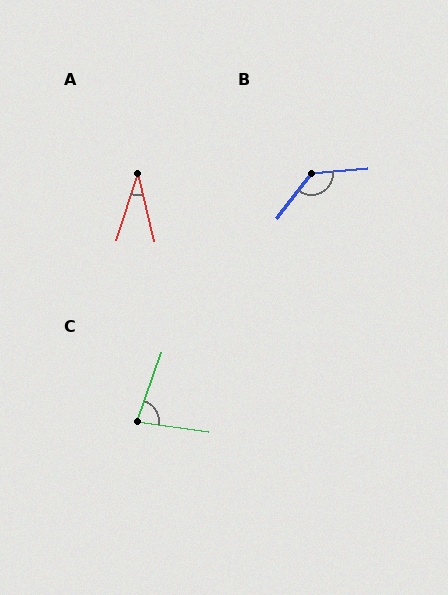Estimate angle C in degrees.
Approximately 78 degrees.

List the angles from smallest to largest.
A (31°), C (78°), B (133°).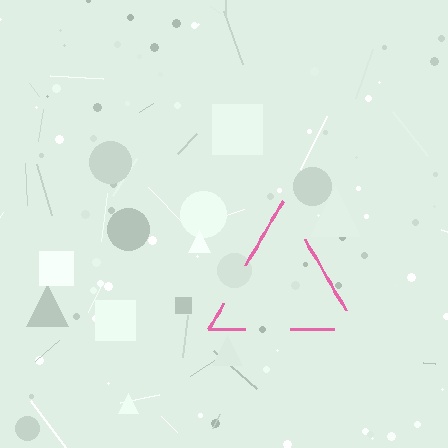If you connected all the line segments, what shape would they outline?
They would outline a triangle.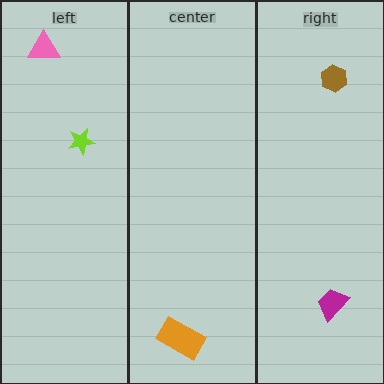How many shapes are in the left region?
2.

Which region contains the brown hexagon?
The right region.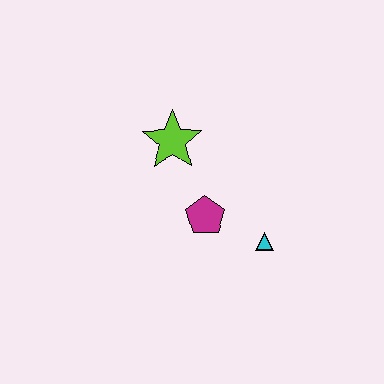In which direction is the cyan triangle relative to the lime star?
The cyan triangle is below the lime star.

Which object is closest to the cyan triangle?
The magenta pentagon is closest to the cyan triangle.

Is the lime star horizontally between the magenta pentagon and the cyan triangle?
No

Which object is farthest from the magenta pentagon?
The lime star is farthest from the magenta pentagon.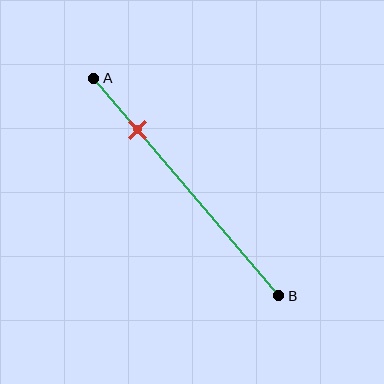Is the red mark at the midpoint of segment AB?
No, the mark is at about 25% from A, not at the 50% midpoint.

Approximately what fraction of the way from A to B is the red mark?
The red mark is approximately 25% of the way from A to B.